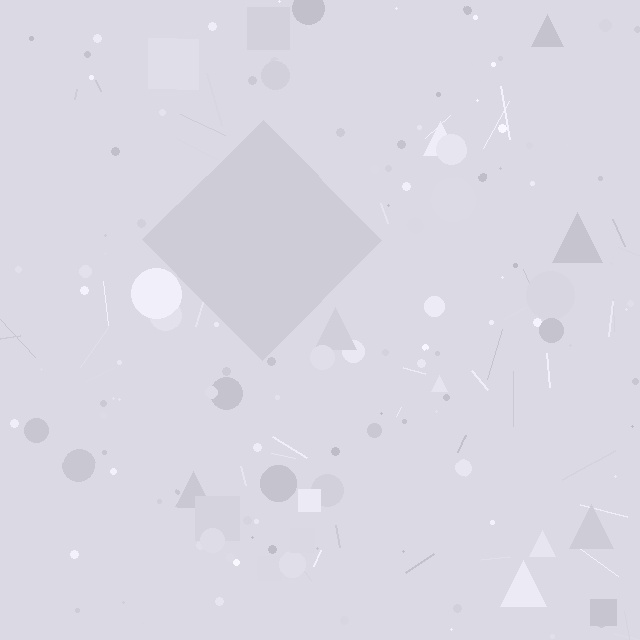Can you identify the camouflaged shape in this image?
The camouflaged shape is a diamond.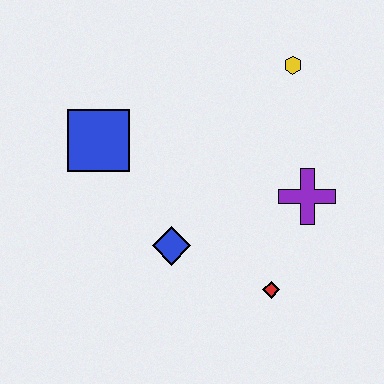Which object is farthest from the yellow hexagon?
The red diamond is farthest from the yellow hexagon.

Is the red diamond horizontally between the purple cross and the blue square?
Yes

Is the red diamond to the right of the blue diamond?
Yes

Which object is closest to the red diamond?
The purple cross is closest to the red diamond.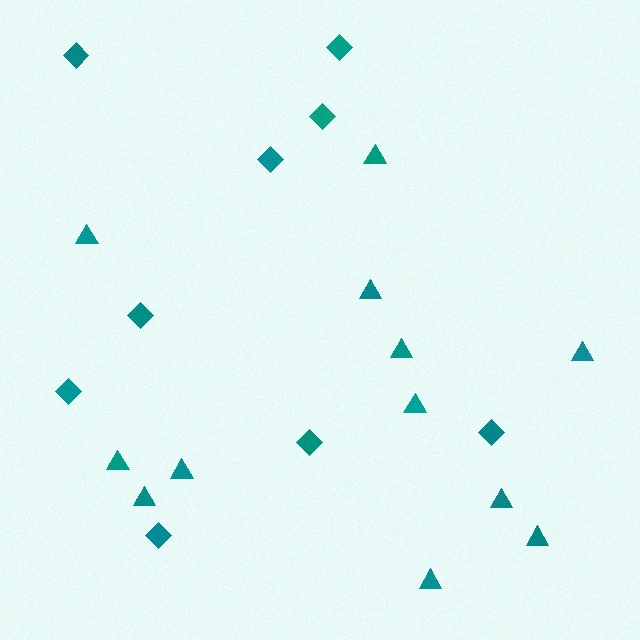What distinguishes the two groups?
There are 2 groups: one group of diamonds (9) and one group of triangles (12).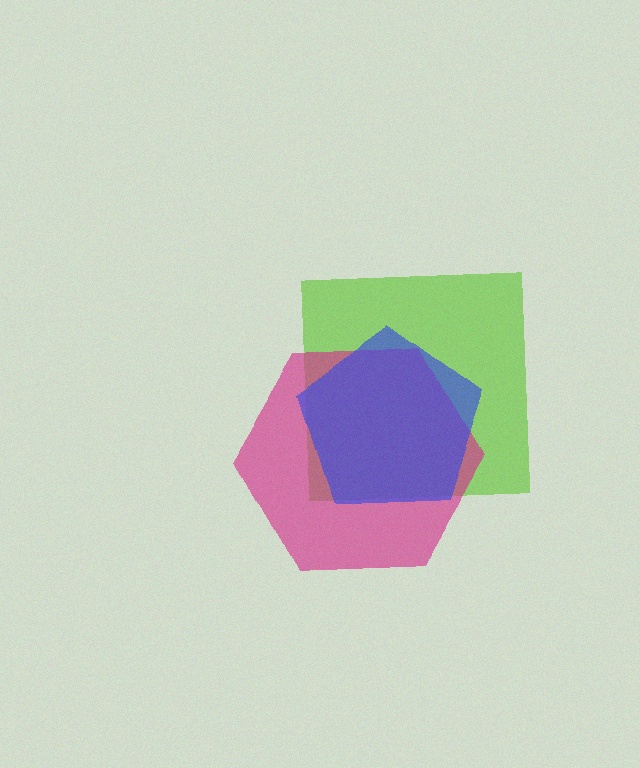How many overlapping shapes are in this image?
There are 3 overlapping shapes in the image.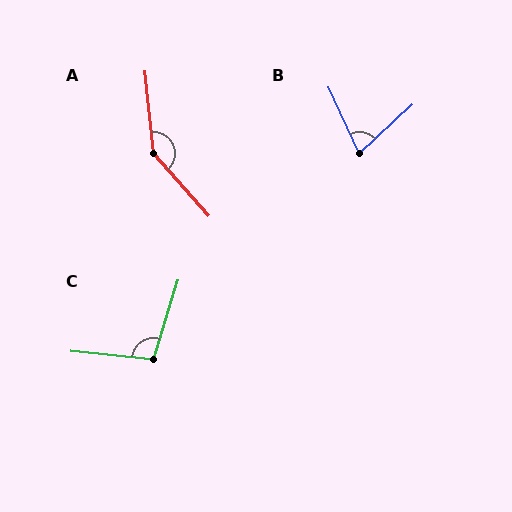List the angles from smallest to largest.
B (72°), C (102°), A (144°).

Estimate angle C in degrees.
Approximately 102 degrees.